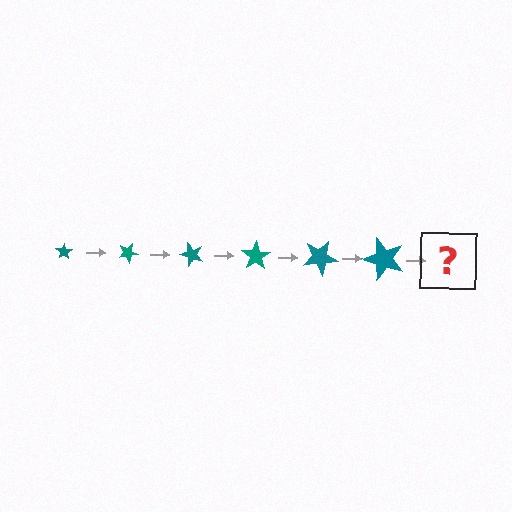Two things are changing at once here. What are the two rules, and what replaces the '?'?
The two rules are that the star grows larger each step and it rotates 25 degrees each step. The '?' should be a star, larger than the previous one and rotated 150 degrees from the start.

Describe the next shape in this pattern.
It should be a star, larger than the previous one and rotated 150 degrees from the start.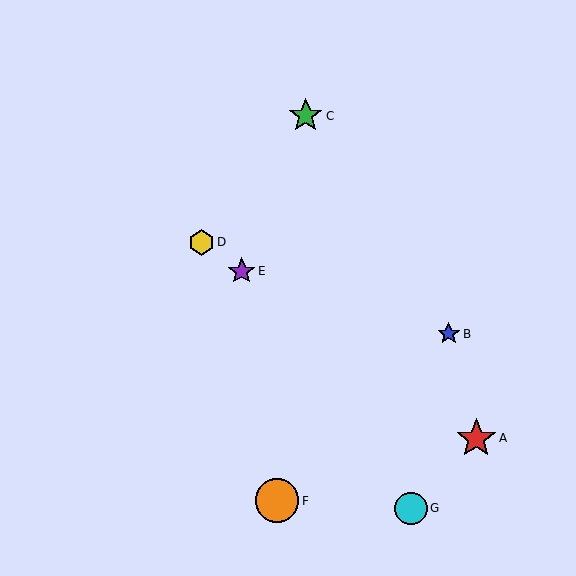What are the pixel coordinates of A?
Object A is at (476, 438).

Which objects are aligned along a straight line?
Objects A, D, E are aligned along a straight line.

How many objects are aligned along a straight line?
3 objects (A, D, E) are aligned along a straight line.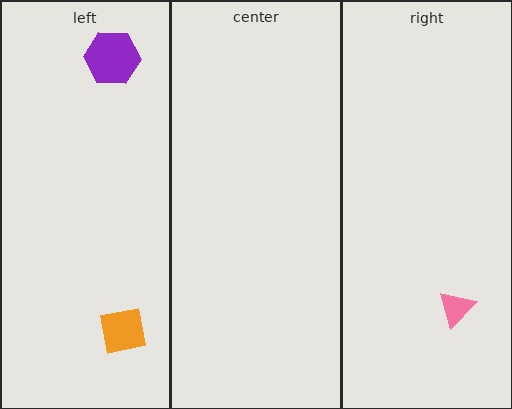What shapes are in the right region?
The pink triangle.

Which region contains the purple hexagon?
The left region.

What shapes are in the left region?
The purple hexagon, the orange square.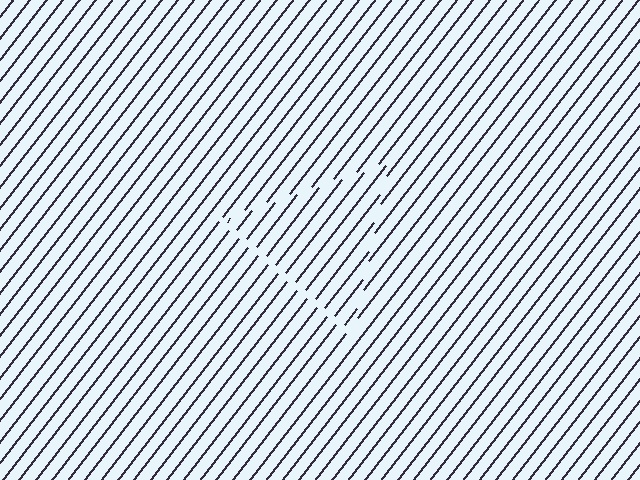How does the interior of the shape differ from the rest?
The interior of the shape contains the same grating, shifted by half a period — the contour is defined by the phase discontinuity where line-ends from the inner and outer gratings abut.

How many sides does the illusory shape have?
3 sides — the line-ends trace a triangle.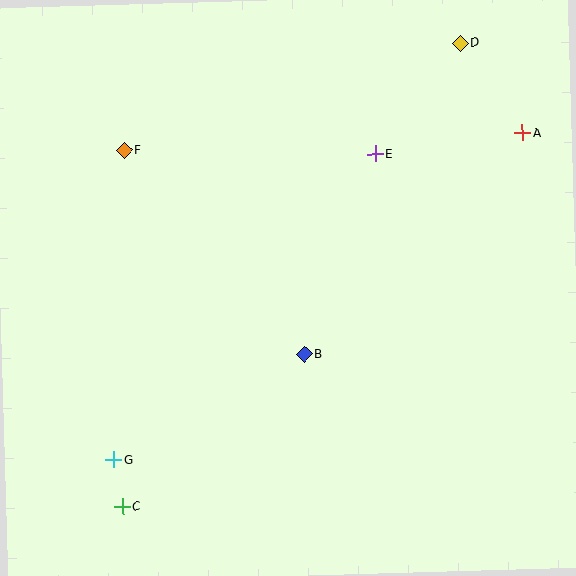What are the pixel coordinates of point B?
Point B is at (304, 354).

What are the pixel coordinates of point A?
Point A is at (522, 133).